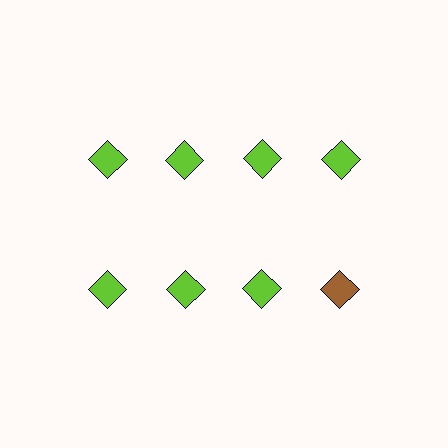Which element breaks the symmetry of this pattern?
The brown diamond in the second row, second from right column breaks the symmetry. All other shapes are lime diamonds.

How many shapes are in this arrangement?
There are 8 shapes arranged in a grid pattern.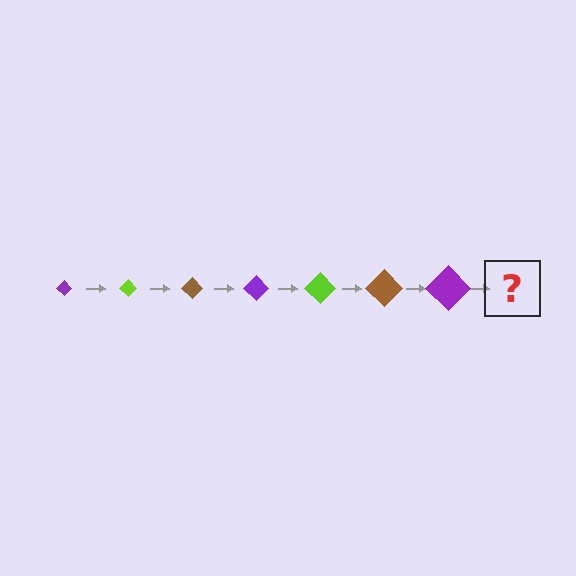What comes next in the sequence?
The next element should be a lime diamond, larger than the previous one.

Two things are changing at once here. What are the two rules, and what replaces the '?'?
The two rules are that the diamond grows larger each step and the color cycles through purple, lime, and brown. The '?' should be a lime diamond, larger than the previous one.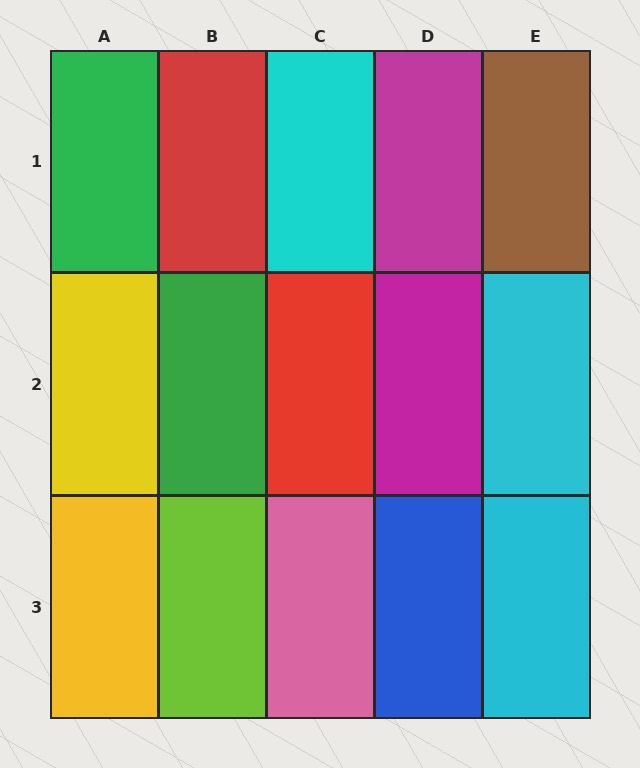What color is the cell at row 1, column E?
Brown.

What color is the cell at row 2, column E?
Cyan.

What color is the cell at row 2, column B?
Green.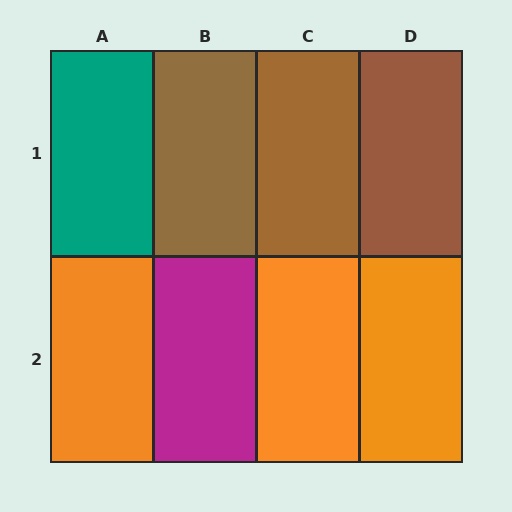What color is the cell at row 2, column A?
Orange.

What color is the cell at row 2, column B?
Magenta.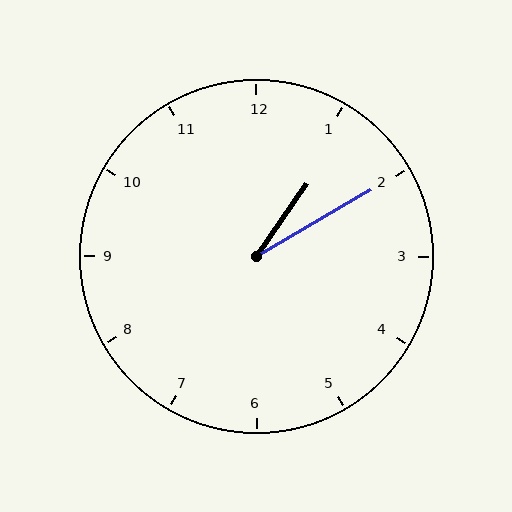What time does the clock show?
1:10.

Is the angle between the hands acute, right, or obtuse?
It is acute.